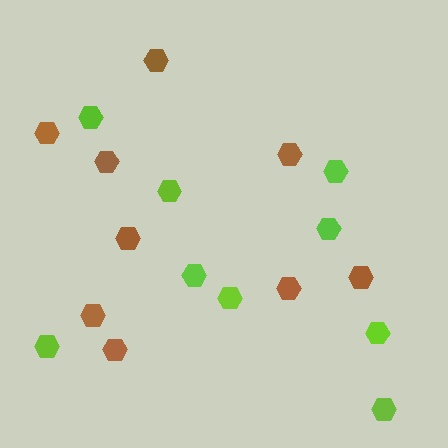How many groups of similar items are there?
There are 2 groups: one group of lime hexagons (9) and one group of brown hexagons (9).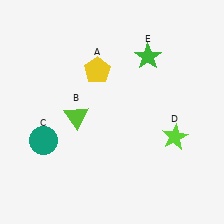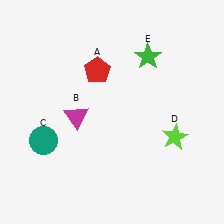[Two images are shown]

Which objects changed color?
A changed from yellow to red. B changed from lime to magenta.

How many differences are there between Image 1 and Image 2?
There are 2 differences between the two images.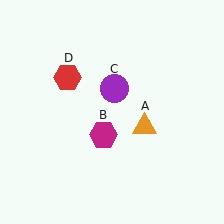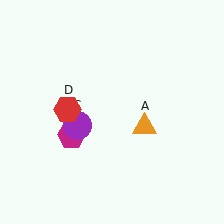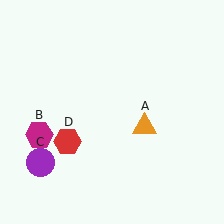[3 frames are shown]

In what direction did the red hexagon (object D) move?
The red hexagon (object D) moved down.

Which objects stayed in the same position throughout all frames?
Orange triangle (object A) remained stationary.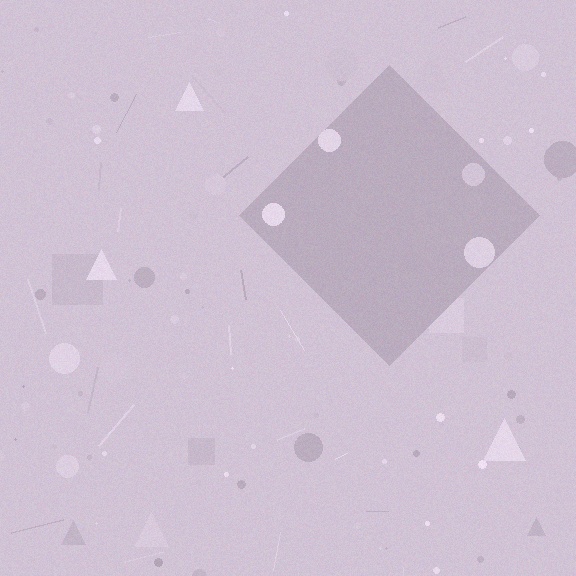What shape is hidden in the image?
A diamond is hidden in the image.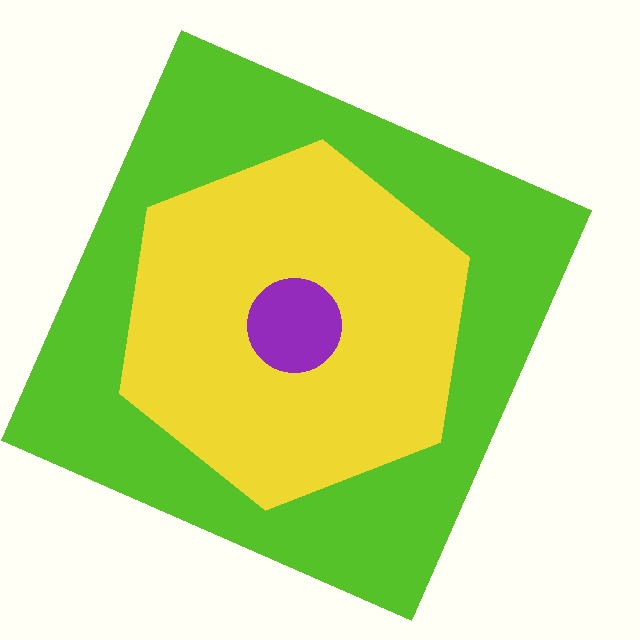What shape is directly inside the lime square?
The yellow hexagon.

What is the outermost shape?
The lime square.